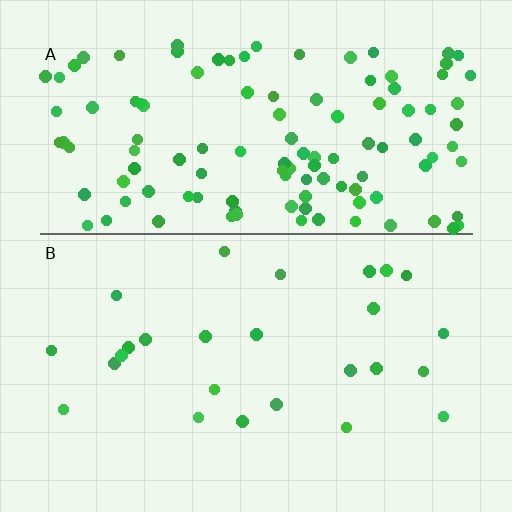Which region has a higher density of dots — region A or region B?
A (the top).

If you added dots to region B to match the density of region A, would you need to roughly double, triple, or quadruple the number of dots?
Approximately quadruple.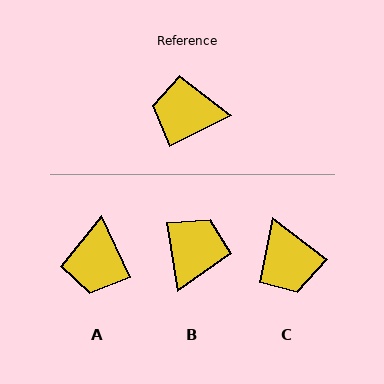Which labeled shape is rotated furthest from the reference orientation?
C, about 116 degrees away.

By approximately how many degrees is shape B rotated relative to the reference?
Approximately 108 degrees clockwise.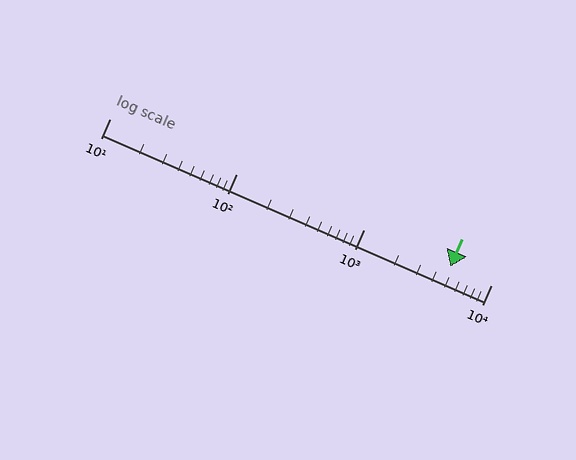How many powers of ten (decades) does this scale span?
The scale spans 3 decades, from 10 to 10000.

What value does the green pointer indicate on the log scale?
The pointer indicates approximately 4800.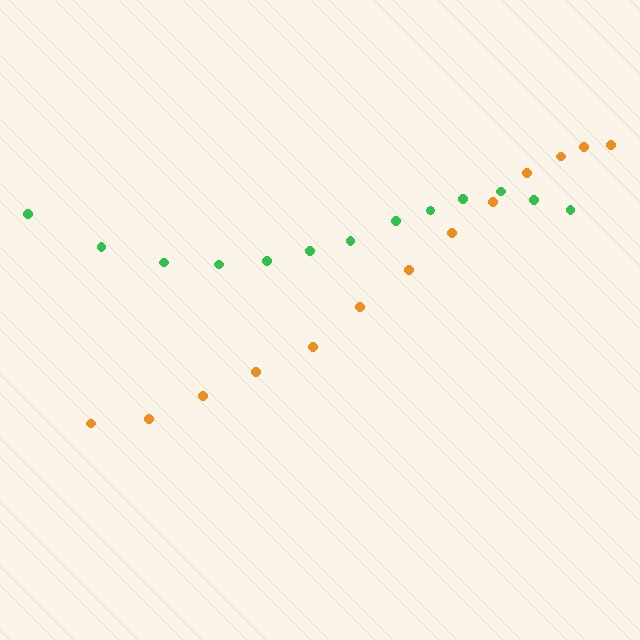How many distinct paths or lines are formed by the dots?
There are 2 distinct paths.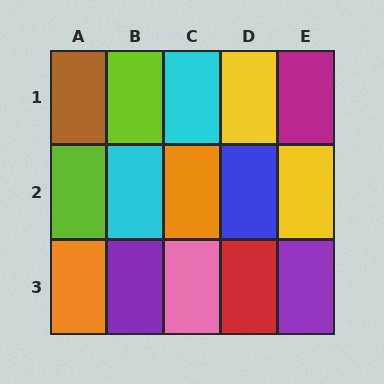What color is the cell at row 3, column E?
Purple.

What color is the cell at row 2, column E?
Yellow.